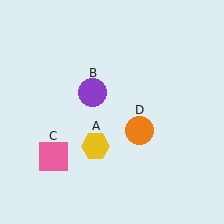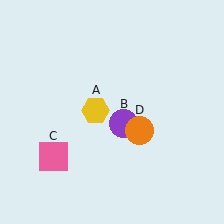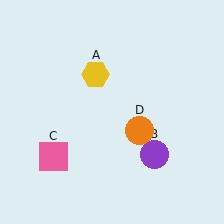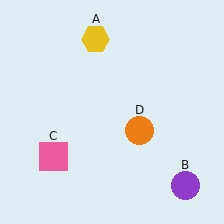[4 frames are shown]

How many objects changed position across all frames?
2 objects changed position: yellow hexagon (object A), purple circle (object B).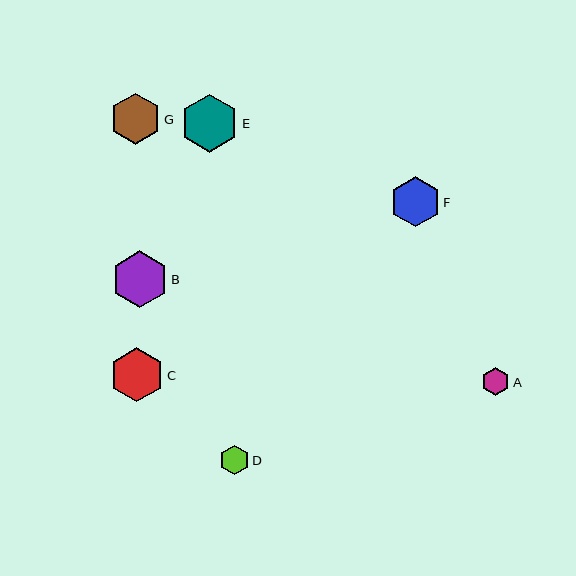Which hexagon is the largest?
Hexagon E is the largest with a size of approximately 58 pixels.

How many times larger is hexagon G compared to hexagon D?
Hexagon G is approximately 1.7 times the size of hexagon D.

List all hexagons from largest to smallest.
From largest to smallest: E, B, C, G, F, D, A.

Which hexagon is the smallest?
Hexagon A is the smallest with a size of approximately 28 pixels.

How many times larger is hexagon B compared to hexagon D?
Hexagon B is approximately 1.9 times the size of hexagon D.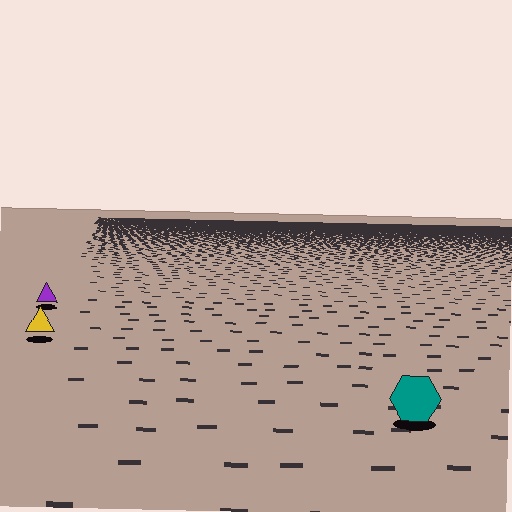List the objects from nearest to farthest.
From nearest to farthest: the teal hexagon, the yellow triangle, the purple triangle.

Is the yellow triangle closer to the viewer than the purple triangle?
Yes. The yellow triangle is closer — you can tell from the texture gradient: the ground texture is coarser near it.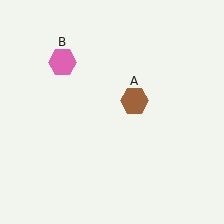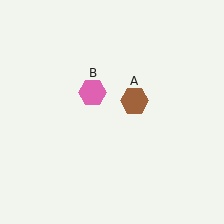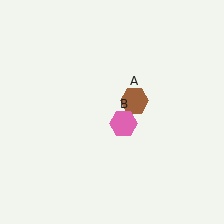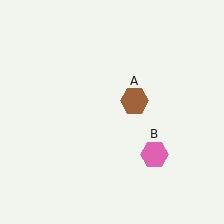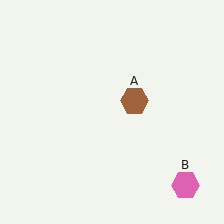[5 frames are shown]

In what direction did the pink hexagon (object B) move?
The pink hexagon (object B) moved down and to the right.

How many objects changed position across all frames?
1 object changed position: pink hexagon (object B).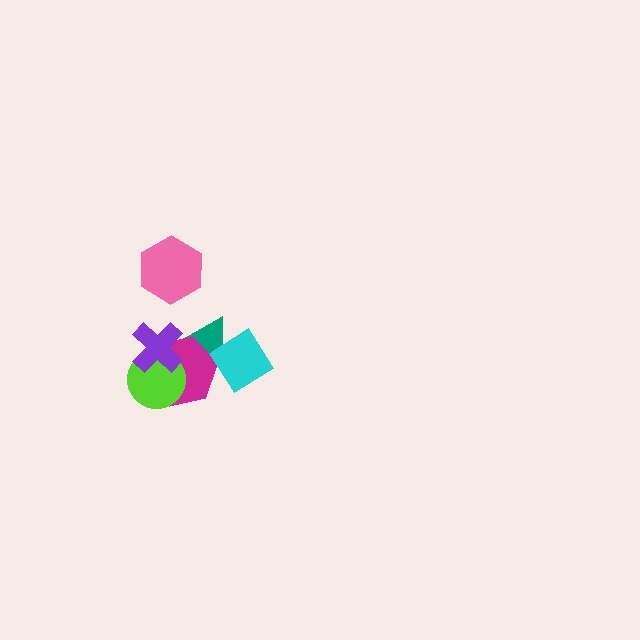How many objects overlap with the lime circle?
2 objects overlap with the lime circle.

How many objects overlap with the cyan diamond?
2 objects overlap with the cyan diamond.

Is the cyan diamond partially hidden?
No, no other shape covers it.